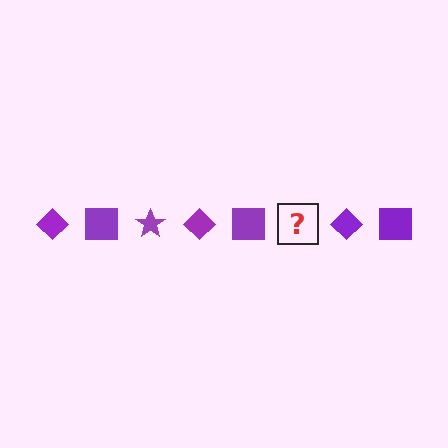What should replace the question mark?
The question mark should be replaced with a purple star.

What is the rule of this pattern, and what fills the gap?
The rule is that the pattern cycles through diamond, square, star shapes in purple. The gap should be filled with a purple star.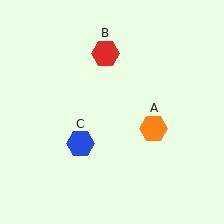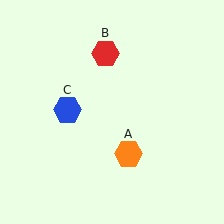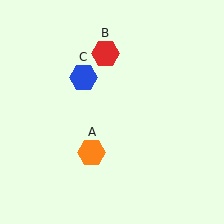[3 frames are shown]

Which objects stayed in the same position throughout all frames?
Red hexagon (object B) remained stationary.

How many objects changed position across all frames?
2 objects changed position: orange hexagon (object A), blue hexagon (object C).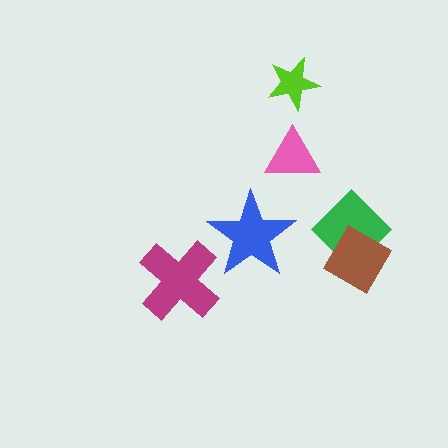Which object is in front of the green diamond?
The brown diamond is in front of the green diamond.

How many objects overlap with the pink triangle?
0 objects overlap with the pink triangle.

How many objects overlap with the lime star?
0 objects overlap with the lime star.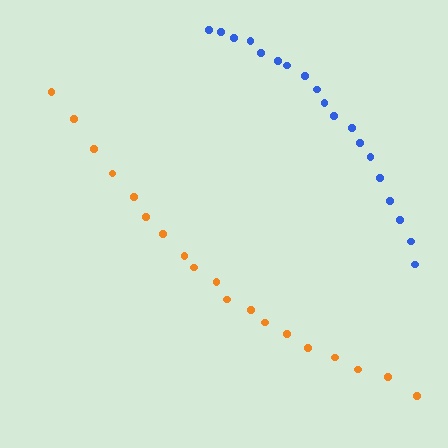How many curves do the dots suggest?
There are 2 distinct paths.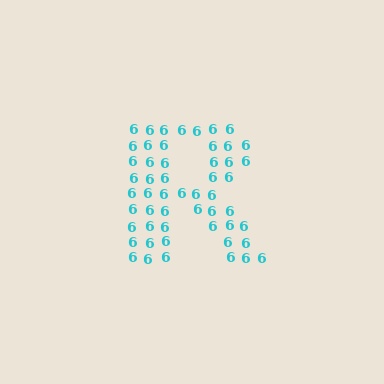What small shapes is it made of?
It is made of small digit 6's.